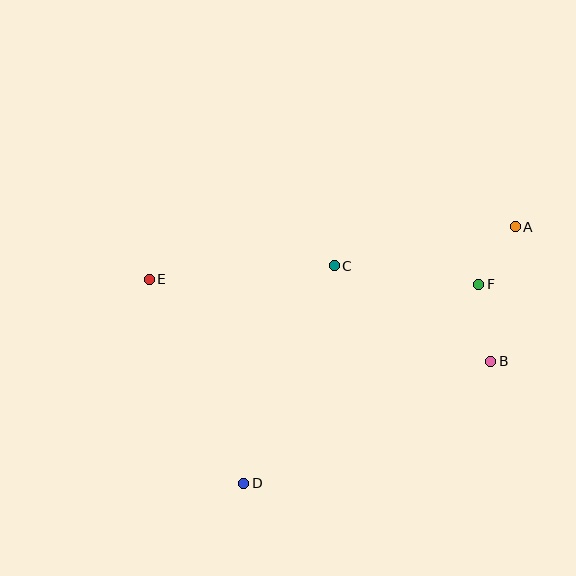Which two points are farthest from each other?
Points A and D are farthest from each other.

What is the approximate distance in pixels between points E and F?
The distance between E and F is approximately 329 pixels.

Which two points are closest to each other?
Points A and F are closest to each other.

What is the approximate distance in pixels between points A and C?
The distance between A and C is approximately 185 pixels.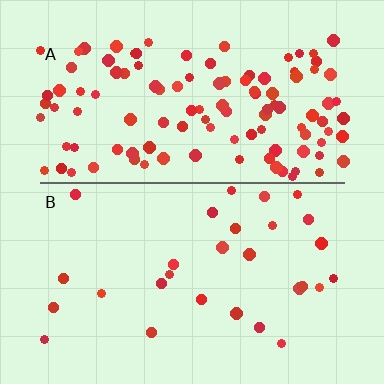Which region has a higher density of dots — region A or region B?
A (the top).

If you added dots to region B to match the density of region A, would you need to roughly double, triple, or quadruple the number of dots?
Approximately quadruple.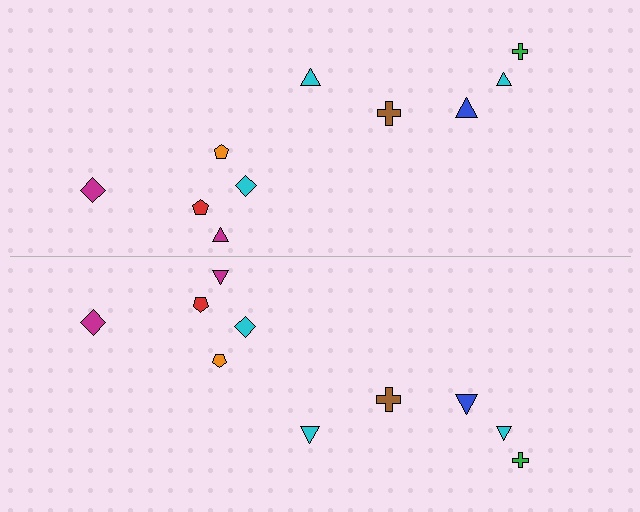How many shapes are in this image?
There are 20 shapes in this image.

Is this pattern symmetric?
Yes, this pattern has bilateral (reflection) symmetry.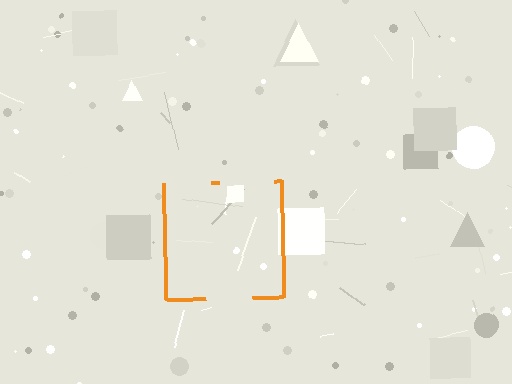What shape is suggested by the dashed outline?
The dashed outline suggests a square.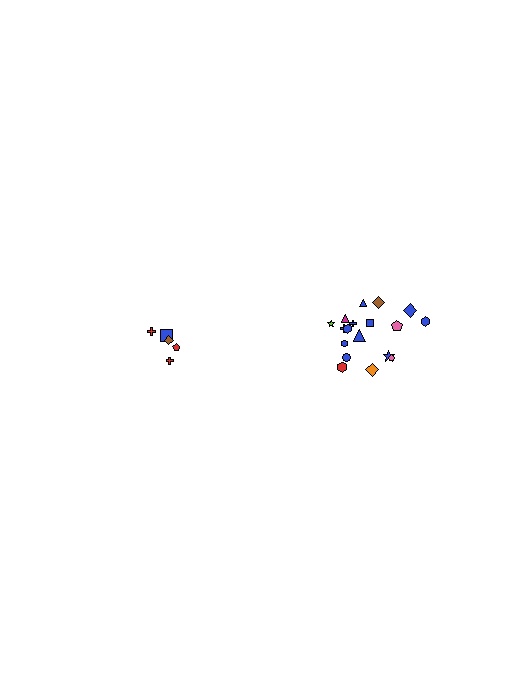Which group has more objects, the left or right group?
The right group.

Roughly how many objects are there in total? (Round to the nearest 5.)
Roughly 25 objects in total.